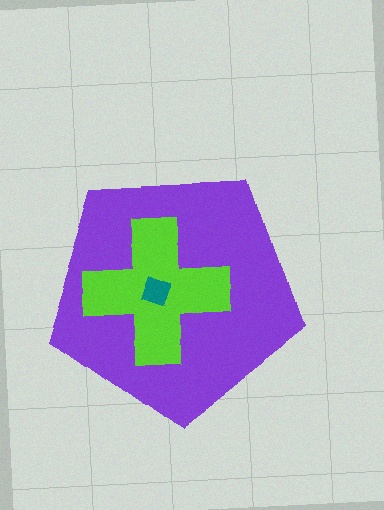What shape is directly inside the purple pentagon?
The lime cross.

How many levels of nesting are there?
3.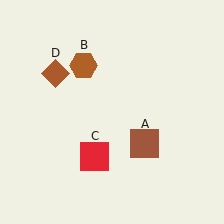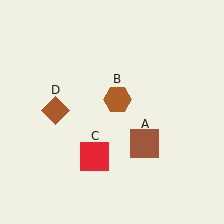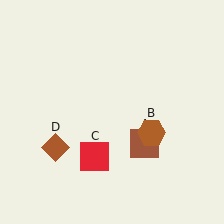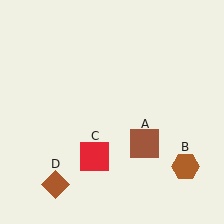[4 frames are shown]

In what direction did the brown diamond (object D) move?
The brown diamond (object D) moved down.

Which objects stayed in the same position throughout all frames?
Brown square (object A) and red square (object C) remained stationary.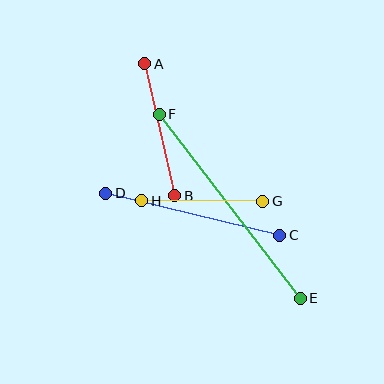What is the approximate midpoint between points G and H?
The midpoint is at approximately (202, 201) pixels.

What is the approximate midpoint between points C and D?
The midpoint is at approximately (193, 214) pixels.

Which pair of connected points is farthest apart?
Points E and F are farthest apart.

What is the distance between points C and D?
The distance is approximately 179 pixels.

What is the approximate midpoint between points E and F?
The midpoint is at approximately (230, 206) pixels.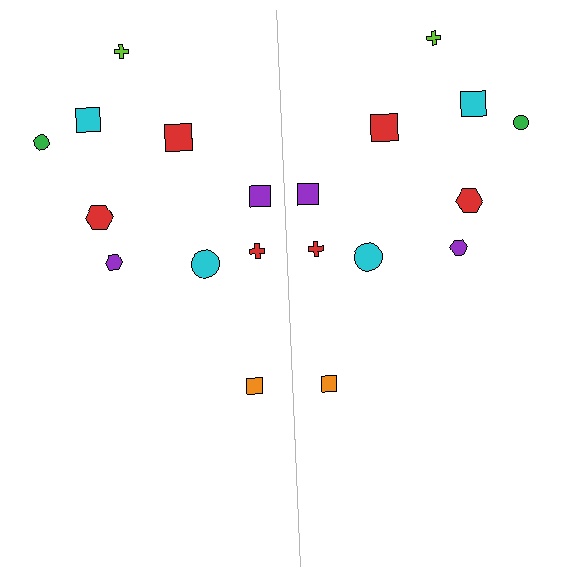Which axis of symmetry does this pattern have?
The pattern has a vertical axis of symmetry running through the center of the image.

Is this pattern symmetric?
Yes, this pattern has bilateral (reflection) symmetry.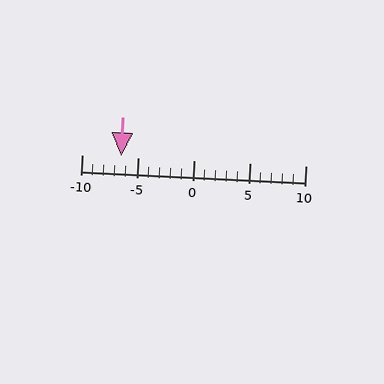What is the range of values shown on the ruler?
The ruler shows values from -10 to 10.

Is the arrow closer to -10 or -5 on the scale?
The arrow is closer to -5.